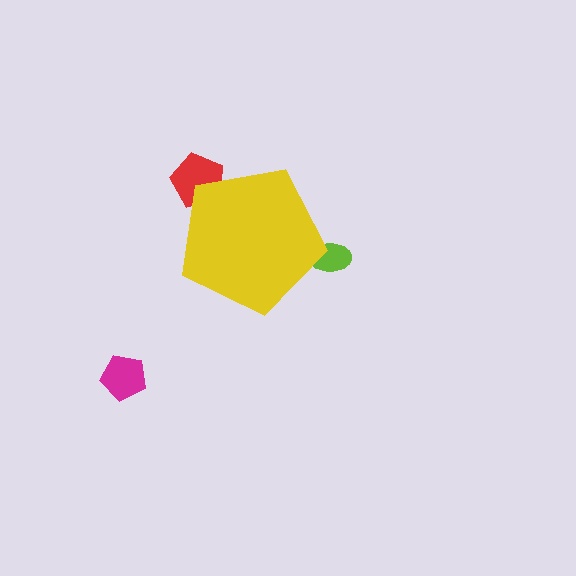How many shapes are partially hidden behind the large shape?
2 shapes are partially hidden.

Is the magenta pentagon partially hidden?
No, the magenta pentagon is fully visible.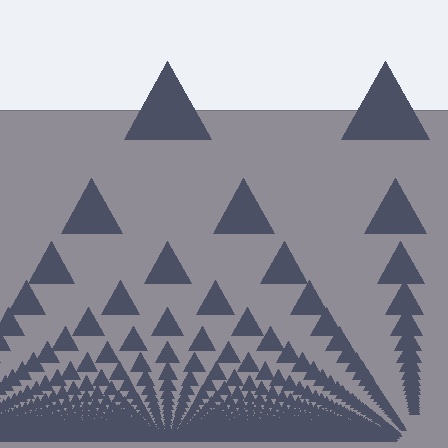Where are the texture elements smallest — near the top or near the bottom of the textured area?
Near the bottom.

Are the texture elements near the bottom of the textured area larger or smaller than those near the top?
Smaller. The gradient is inverted — elements near the bottom are smaller and denser.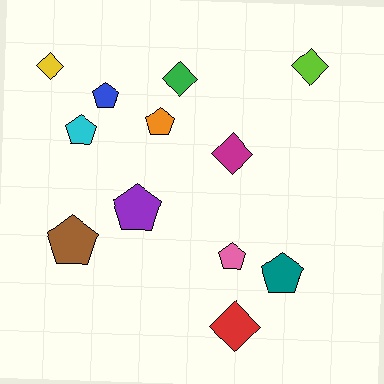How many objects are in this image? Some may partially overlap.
There are 12 objects.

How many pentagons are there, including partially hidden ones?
There are 7 pentagons.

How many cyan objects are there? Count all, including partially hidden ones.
There is 1 cyan object.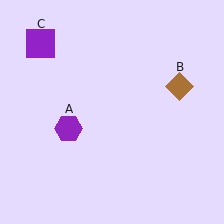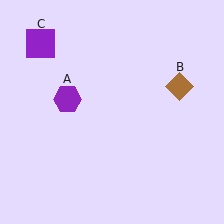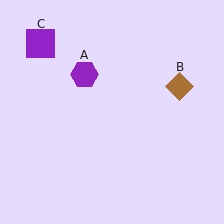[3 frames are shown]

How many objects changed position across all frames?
1 object changed position: purple hexagon (object A).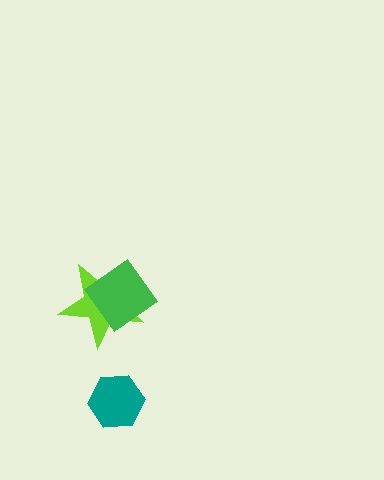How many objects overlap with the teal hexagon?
0 objects overlap with the teal hexagon.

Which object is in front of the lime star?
The green diamond is in front of the lime star.